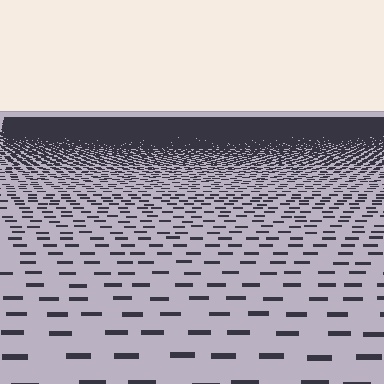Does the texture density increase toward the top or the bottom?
Density increases toward the top.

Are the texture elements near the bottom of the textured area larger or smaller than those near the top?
Larger. Near the bottom, elements are closer to the viewer and appear at a bigger on-screen size.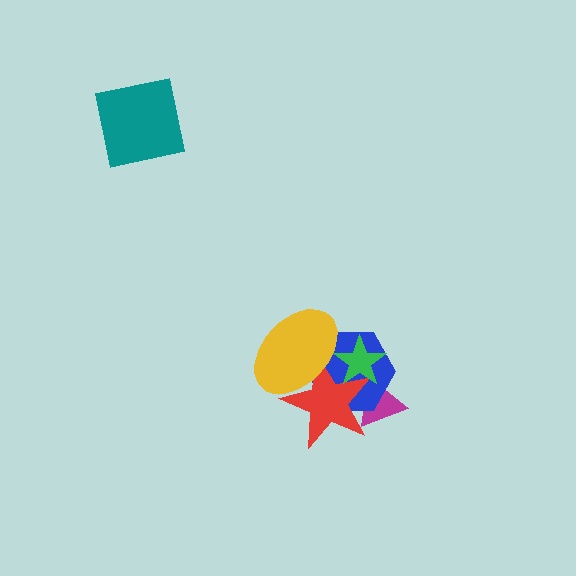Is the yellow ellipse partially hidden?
No, no other shape covers it.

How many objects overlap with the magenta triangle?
3 objects overlap with the magenta triangle.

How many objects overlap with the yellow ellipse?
3 objects overlap with the yellow ellipse.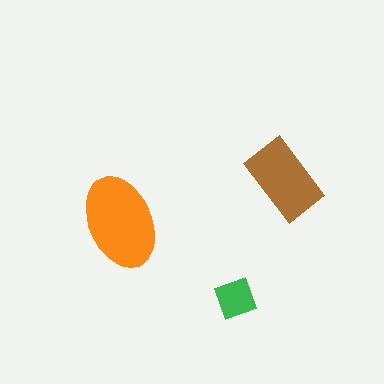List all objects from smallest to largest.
The green diamond, the brown rectangle, the orange ellipse.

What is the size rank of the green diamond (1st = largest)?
3rd.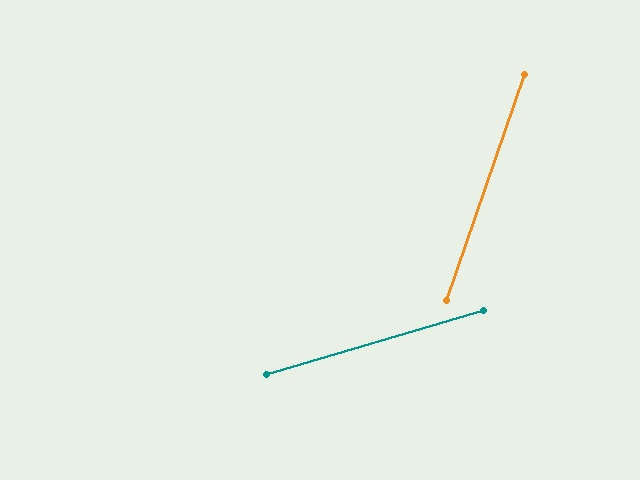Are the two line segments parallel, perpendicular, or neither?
Neither parallel nor perpendicular — they differ by about 54°.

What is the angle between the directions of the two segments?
Approximately 54 degrees.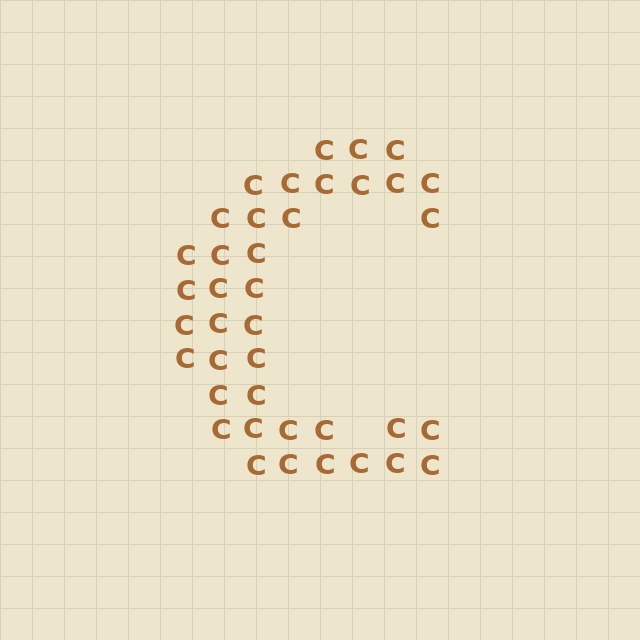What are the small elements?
The small elements are letter C's.